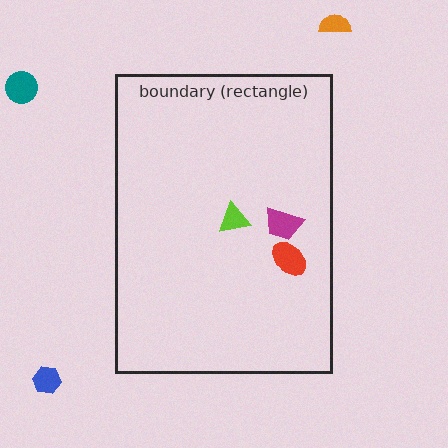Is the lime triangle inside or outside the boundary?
Inside.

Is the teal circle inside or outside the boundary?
Outside.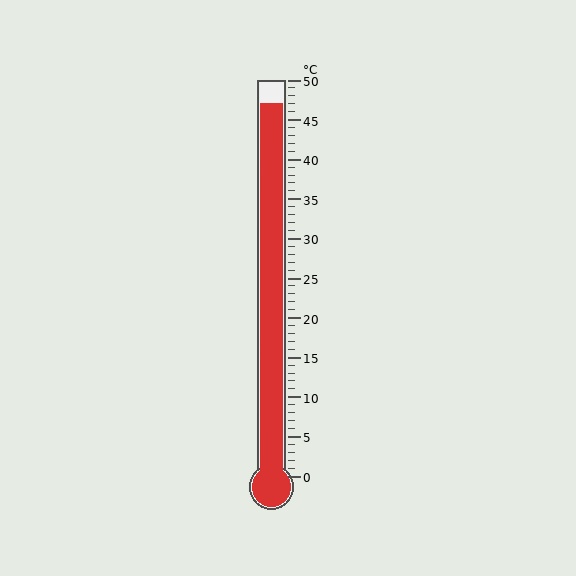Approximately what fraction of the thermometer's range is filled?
The thermometer is filled to approximately 95% of its range.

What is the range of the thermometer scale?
The thermometer scale ranges from 0°C to 50°C.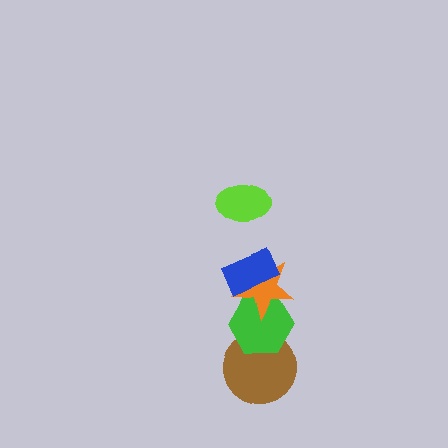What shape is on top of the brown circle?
The green hexagon is on top of the brown circle.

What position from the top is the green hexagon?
The green hexagon is 4th from the top.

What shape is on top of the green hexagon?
The orange star is on top of the green hexagon.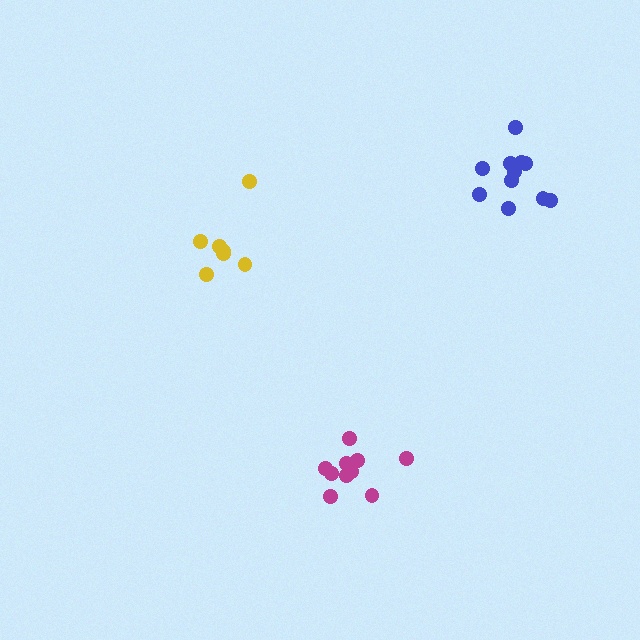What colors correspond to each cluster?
The clusters are colored: yellow, magenta, blue.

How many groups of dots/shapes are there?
There are 3 groups.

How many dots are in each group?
Group 1: 7 dots, Group 2: 10 dots, Group 3: 11 dots (28 total).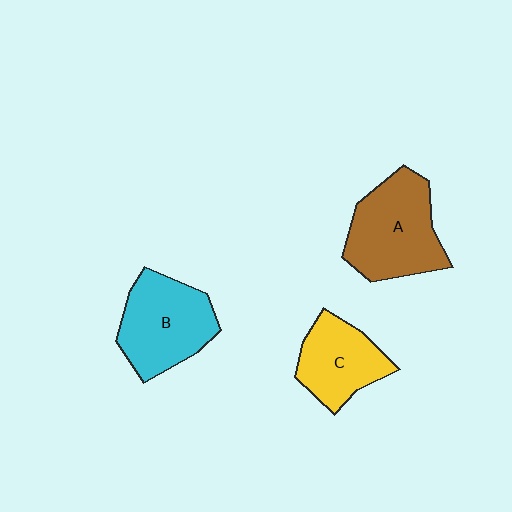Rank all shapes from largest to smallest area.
From largest to smallest: A (brown), B (cyan), C (yellow).